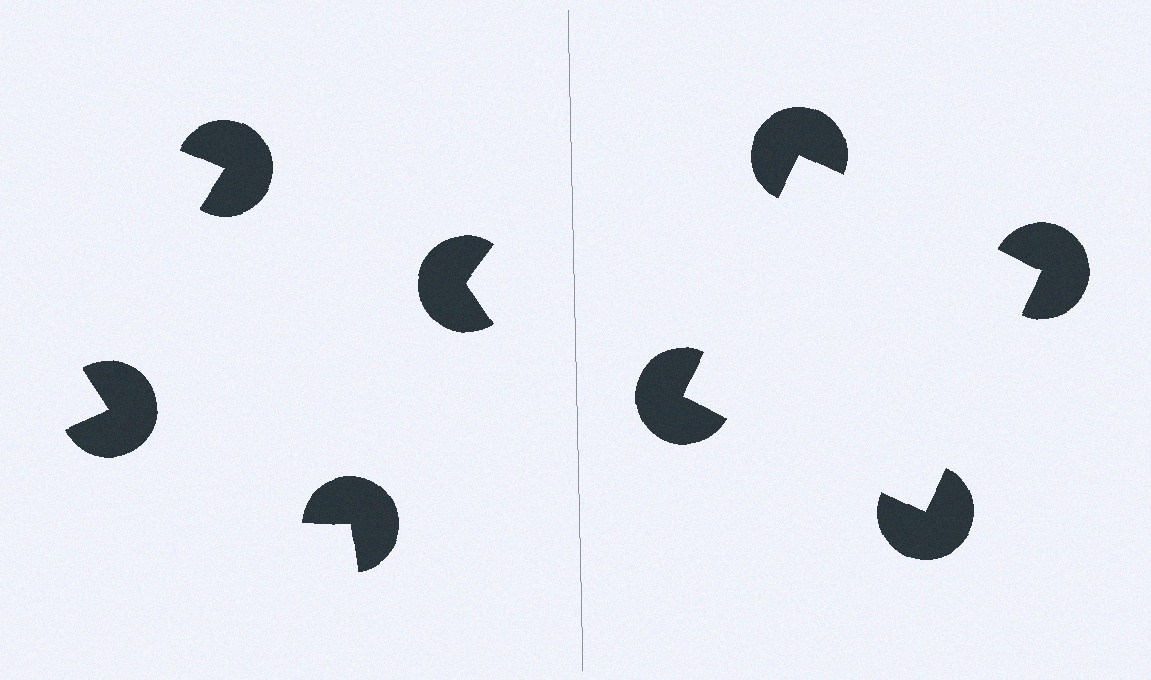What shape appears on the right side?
An illusory square.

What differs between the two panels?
The pac-man discs are positioned identically on both sides; only the wedge orientations differ. On the right they align to a square; on the left they are misaligned.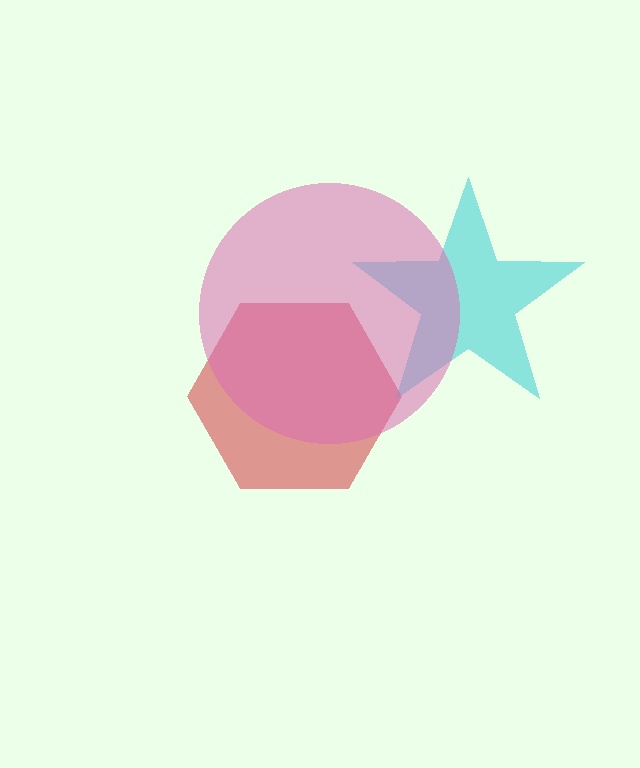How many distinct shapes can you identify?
There are 3 distinct shapes: a red hexagon, a cyan star, a pink circle.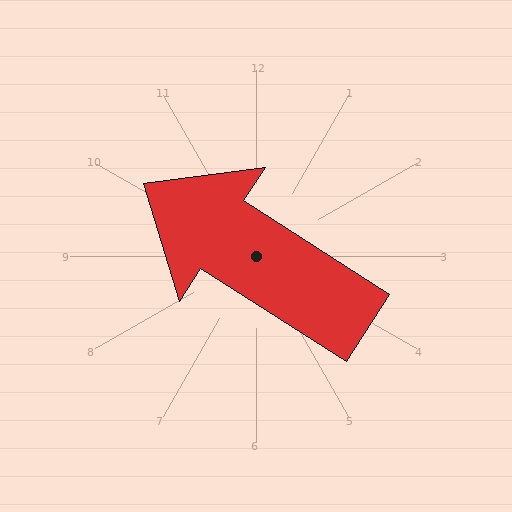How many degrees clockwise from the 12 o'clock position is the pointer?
Approximately 303 degrees.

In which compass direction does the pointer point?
Northwest.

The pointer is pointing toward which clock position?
Roughly 10 o'clock.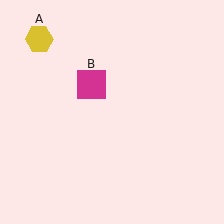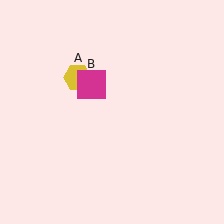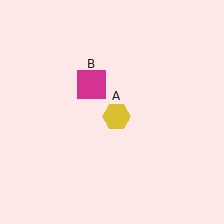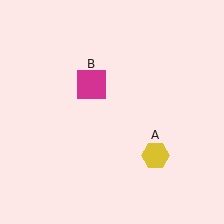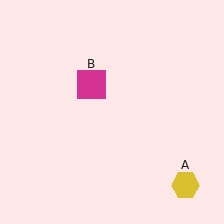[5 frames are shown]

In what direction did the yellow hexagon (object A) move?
The yellow hexagon (object A) moved down and to the right.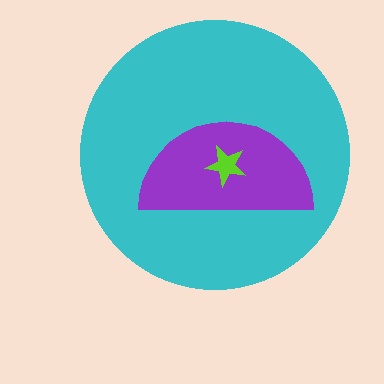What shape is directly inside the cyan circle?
The purple semicircle.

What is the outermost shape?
The cyan circle.